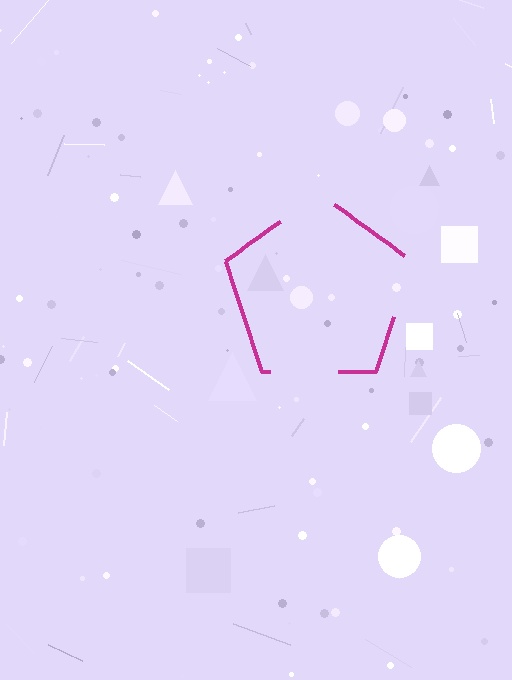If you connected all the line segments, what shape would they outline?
They would outline a pentagon.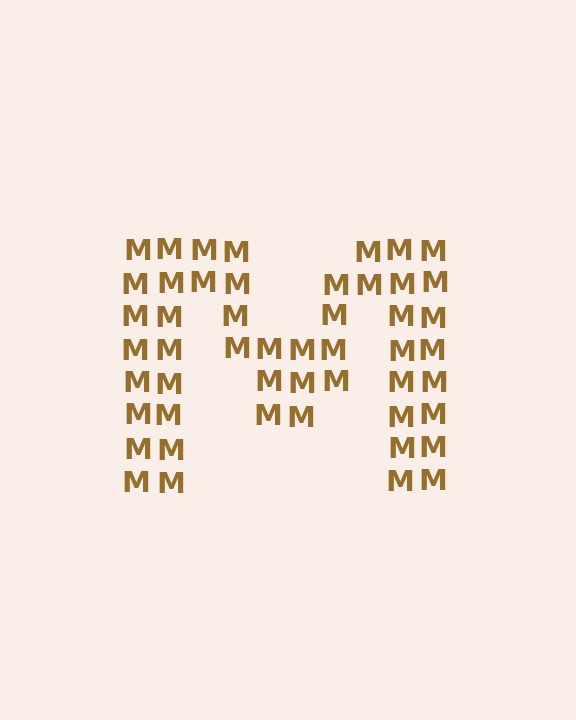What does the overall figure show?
The overall figure shows the letter M.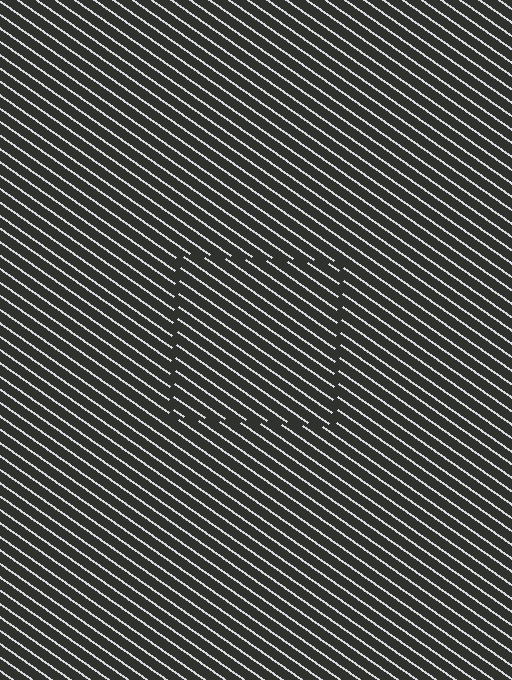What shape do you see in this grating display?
An illusory square. The interior of the shape contains the same grating, shifted by half a period — the contour is defined by the phase discontinuity where line-ends from the inner and outer gratings abut.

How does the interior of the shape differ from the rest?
The interior of the shape contains the same grating, shifted by half a period — the contour is defined by the phase discontinuity where line-ends from the inner and outer gratings abut.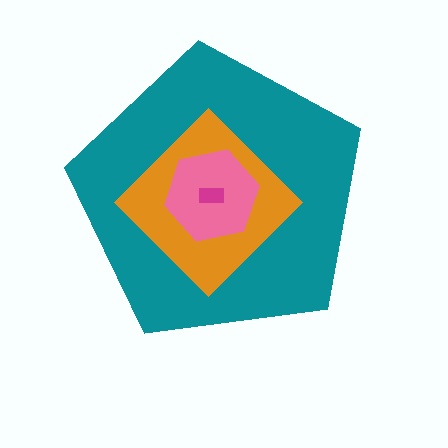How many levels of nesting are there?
4.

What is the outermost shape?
The teal pentagon.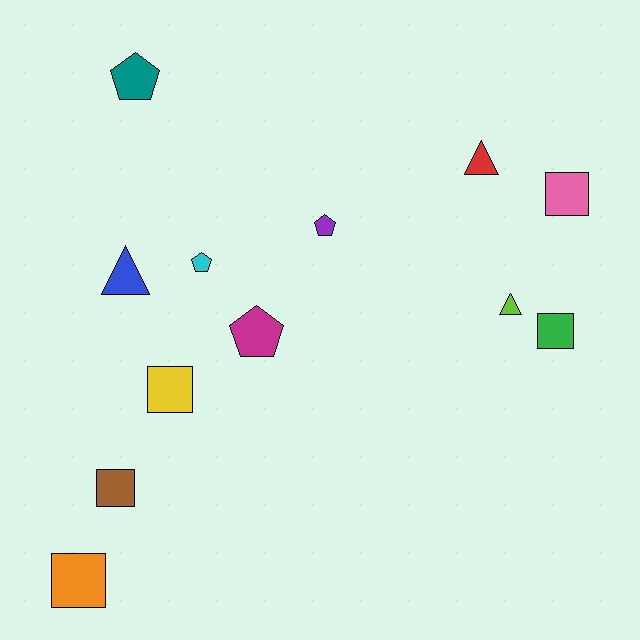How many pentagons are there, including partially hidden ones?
There are 4 pentagons.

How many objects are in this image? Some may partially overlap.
There are 12 objects.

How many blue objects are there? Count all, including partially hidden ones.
There is 1 blue object.